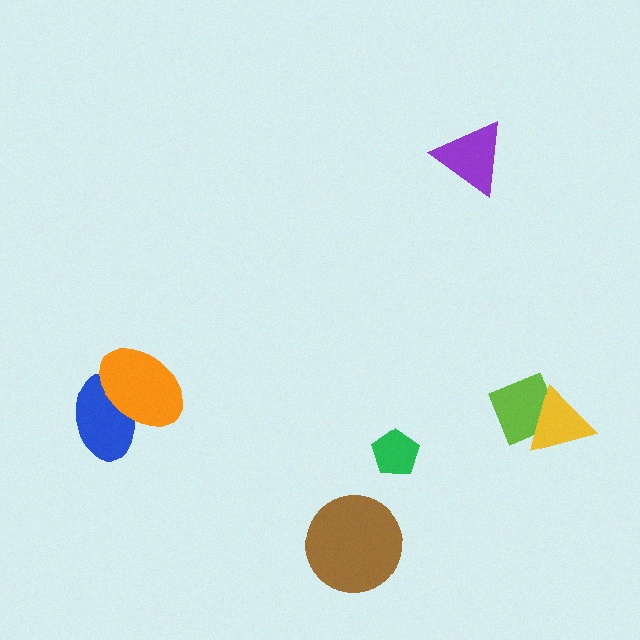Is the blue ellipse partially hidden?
Yes, it is partially covered by another shape.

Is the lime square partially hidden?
Yes, it is partially covered by another shape.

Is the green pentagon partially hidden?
No, no other shape covers it.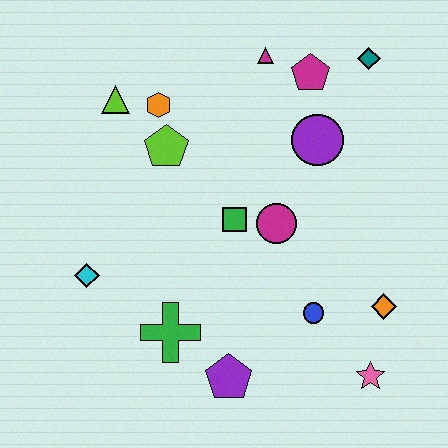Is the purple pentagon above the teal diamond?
No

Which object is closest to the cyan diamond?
The green cross is closest to the cyan diamond.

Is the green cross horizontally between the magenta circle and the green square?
No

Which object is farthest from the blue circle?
The lime triangle is farthest from the blue circle.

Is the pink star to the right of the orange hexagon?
Yes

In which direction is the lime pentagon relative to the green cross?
The lime pentagon is above the green cross.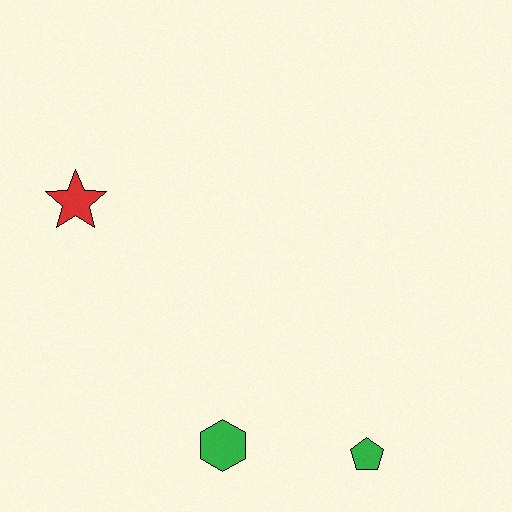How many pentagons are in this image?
There is 1 pentagon.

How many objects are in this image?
There are 3 objects.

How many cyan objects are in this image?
There are no cyan objects.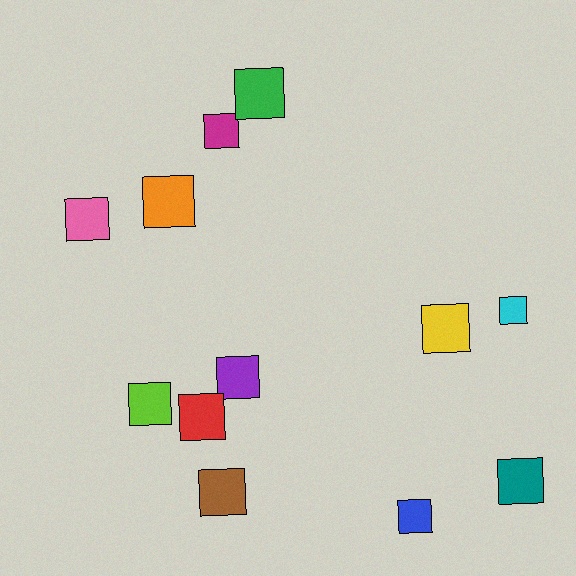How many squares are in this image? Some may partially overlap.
There are 12 squares.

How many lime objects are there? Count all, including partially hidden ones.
There is 1 lime object.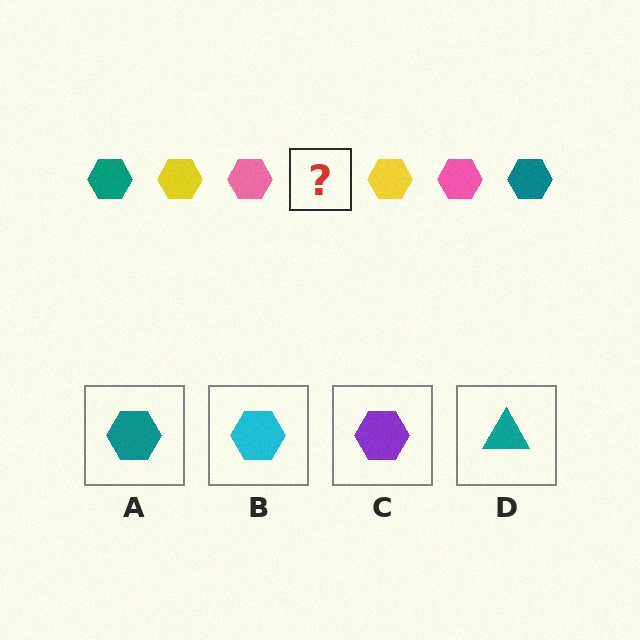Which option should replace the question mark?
Option A.